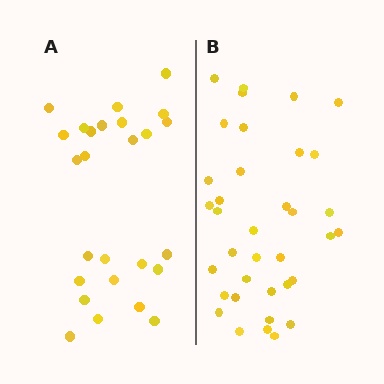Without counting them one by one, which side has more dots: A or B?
Region B (the right region) has more dots.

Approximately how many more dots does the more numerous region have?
Region B has roughly 10 or so more dots than region A.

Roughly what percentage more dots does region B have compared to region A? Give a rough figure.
About 40% more.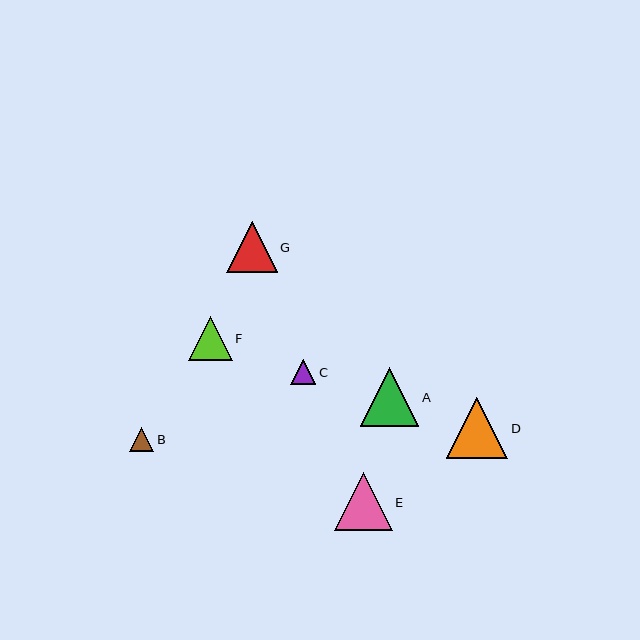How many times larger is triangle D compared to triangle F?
Triangle D is approximately 1.4 times the size of triangle F.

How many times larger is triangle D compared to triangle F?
Triangle D is approximately 1.4 times the size of triangle F.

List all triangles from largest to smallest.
From largest to smallest: D, A, E, G, F, C, B.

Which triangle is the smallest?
Triangle B is the smallest with a size of approximately 24 pixels.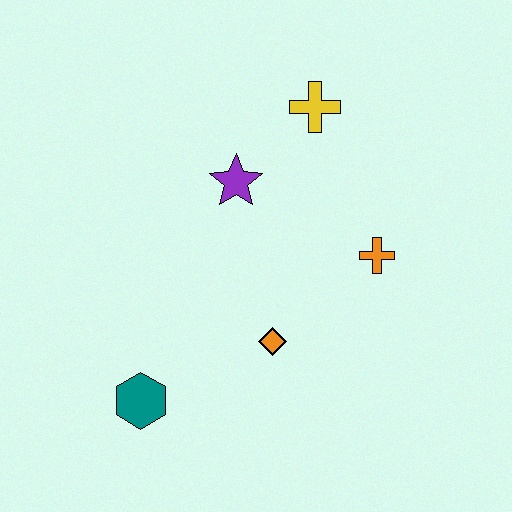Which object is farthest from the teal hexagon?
The yellow cross is farthest from the teal hexagon.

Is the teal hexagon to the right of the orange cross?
No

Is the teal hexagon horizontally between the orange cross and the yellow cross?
No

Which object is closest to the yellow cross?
The purple star is closest to the yellow cross.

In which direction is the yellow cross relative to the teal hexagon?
The yellow cross is above the teal hexagon.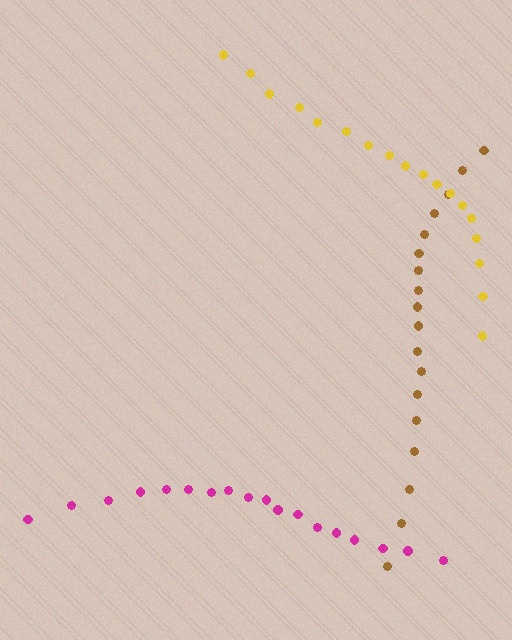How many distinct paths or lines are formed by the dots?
There are 3 distinct paths.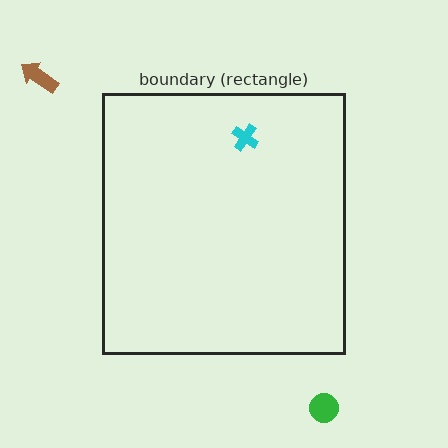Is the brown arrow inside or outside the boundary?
Outside.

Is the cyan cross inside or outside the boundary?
Inside.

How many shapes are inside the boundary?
1 inside, 2 outside.